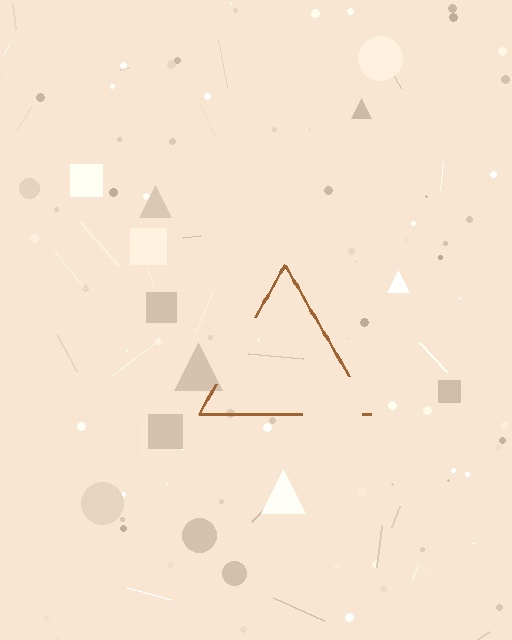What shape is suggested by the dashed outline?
The dashed outline suggests a triangle.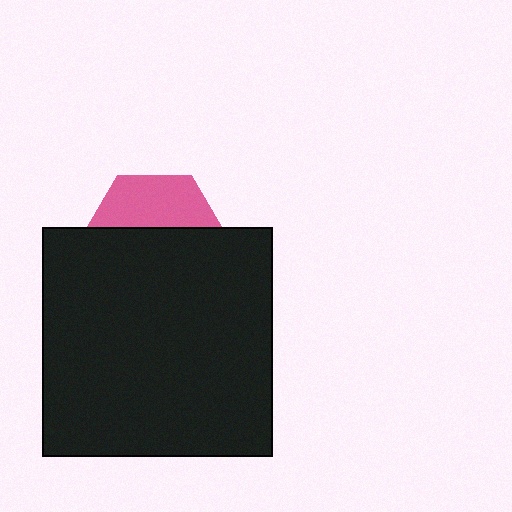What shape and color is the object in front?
The object in front is a black square.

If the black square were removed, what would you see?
You would see the complete pink hexagon.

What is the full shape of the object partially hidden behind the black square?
The partially hidden object is a pink hexagon.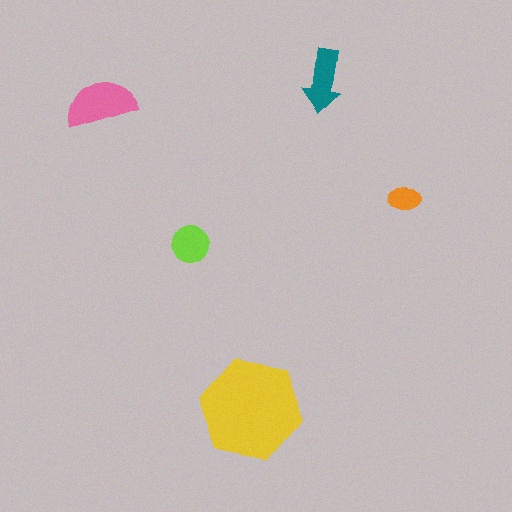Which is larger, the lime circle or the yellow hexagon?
The yellow hexagon.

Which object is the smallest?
The orange ellipse.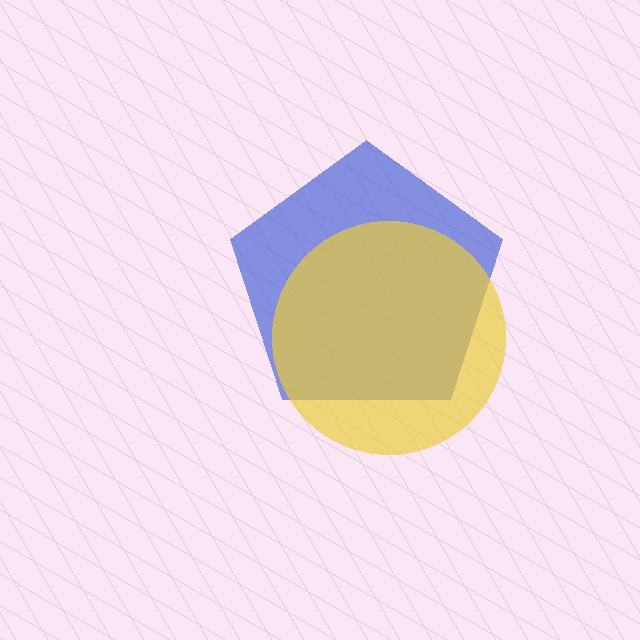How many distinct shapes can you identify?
There are 2 distinct shapes: a blue pentagon, a yellow circle.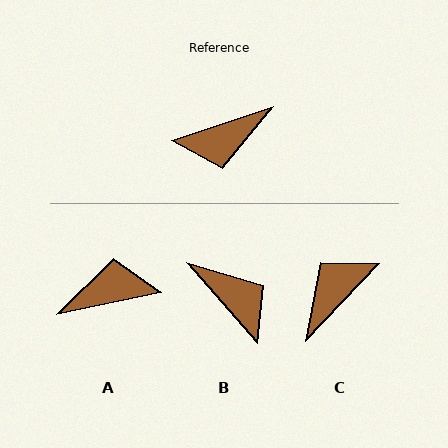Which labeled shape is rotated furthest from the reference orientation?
A, about 174 degrees away.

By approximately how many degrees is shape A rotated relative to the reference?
Approximately 174 degrees counter-clockwise.